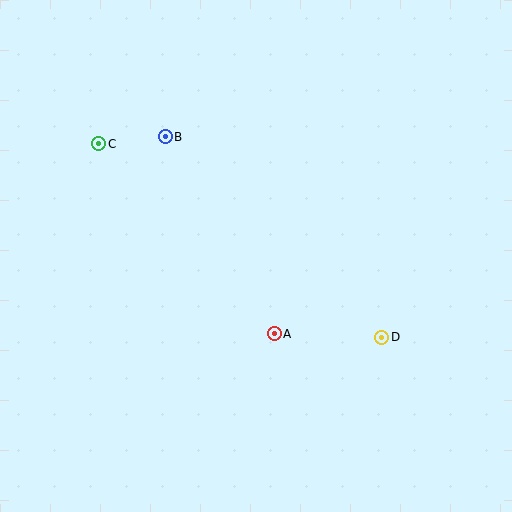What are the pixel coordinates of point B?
Point B is at (165, 137).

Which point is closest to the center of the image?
Point A at (274, 334) is closest to the center.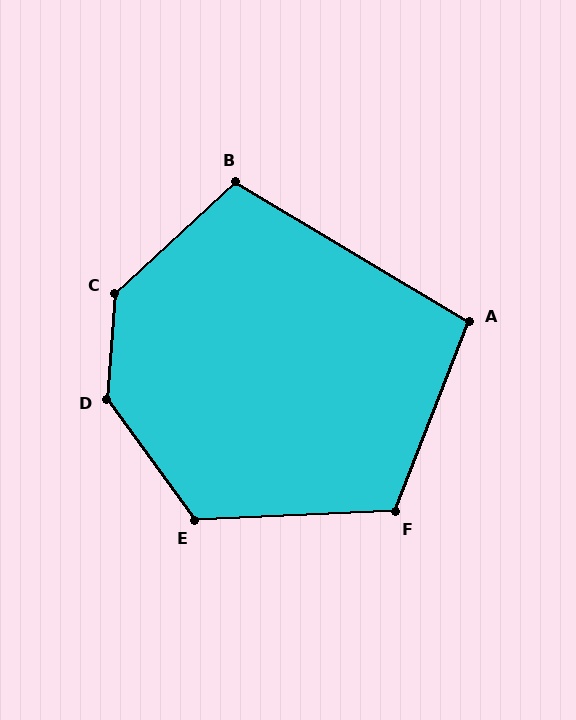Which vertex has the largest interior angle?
D, at approximately 140 degrees.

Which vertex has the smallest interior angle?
A, at approximately 99 degrees.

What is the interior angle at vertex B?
Approximately 106 degrees (obtuse).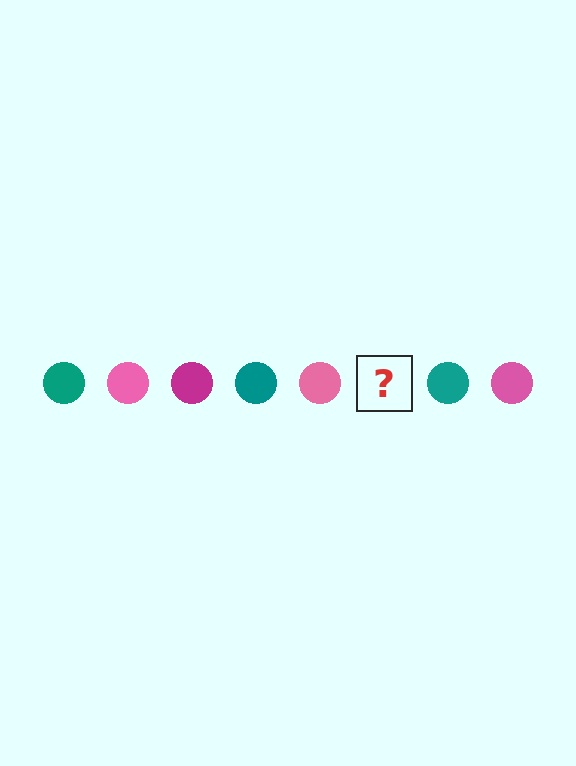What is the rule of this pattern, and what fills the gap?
The rule is that the pattern cycles through teal, pink, magenta circles. The gap should be filled with a magenta circle.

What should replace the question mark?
The question mark should be replaced with a magenta circle.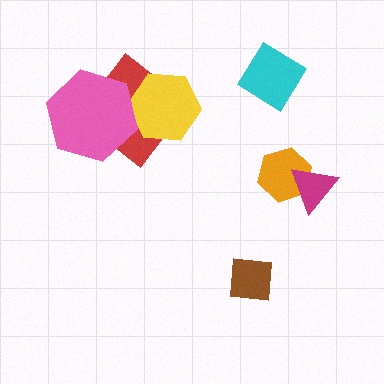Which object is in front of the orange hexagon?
The magenta triangle is in front of the orange hexagon.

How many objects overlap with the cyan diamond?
0 objects overlap with the cyan diamond.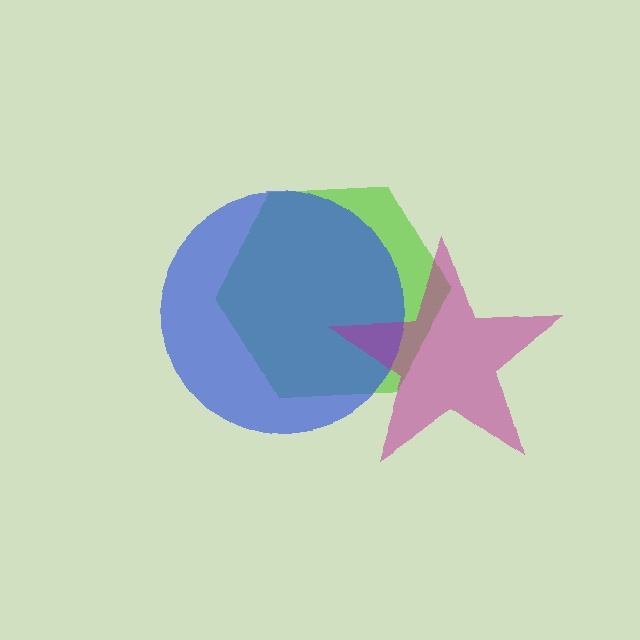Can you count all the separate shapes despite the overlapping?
Yes, there are 3 separate shapes.